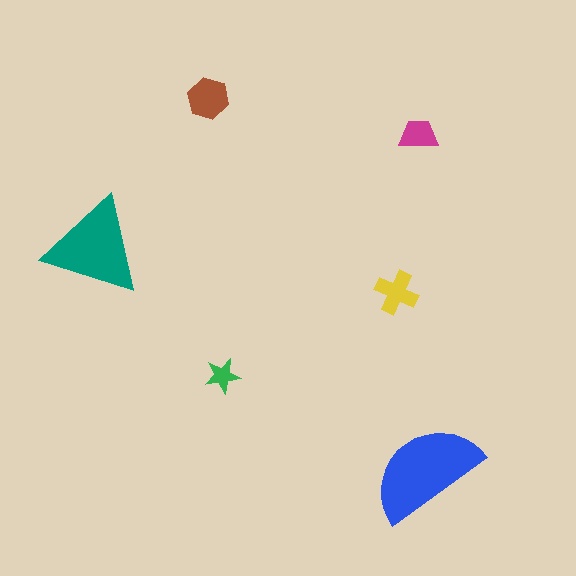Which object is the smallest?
The green star.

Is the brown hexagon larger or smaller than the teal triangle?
Smaller.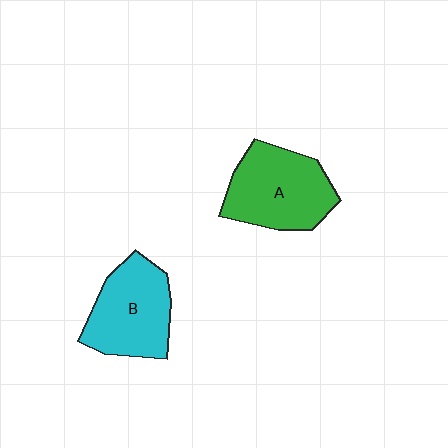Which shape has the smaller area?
Shape B (cyan).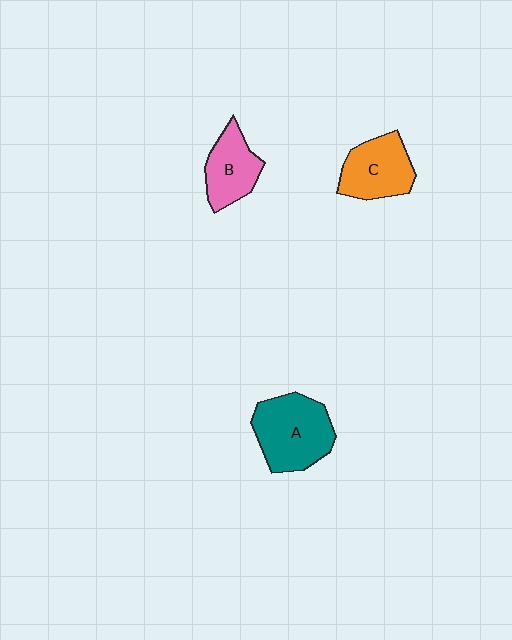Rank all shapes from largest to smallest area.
From largest to smallest: A (teal), C (orange), B (pink).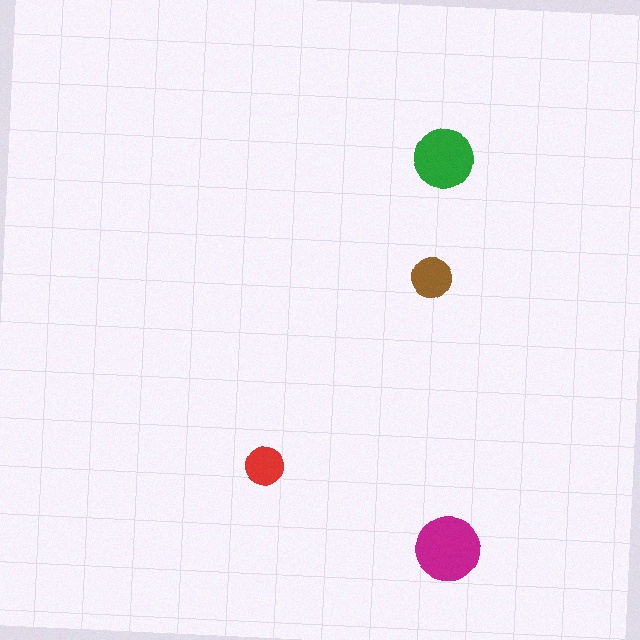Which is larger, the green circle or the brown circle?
The green one.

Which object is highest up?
The green circle is topmost.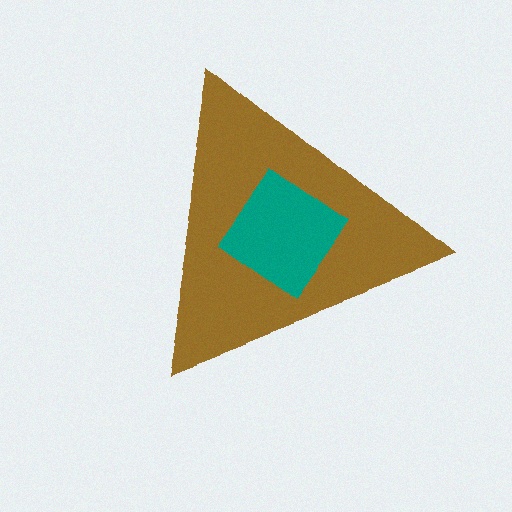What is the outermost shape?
The brown triangle.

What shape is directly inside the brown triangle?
The teal diamond.